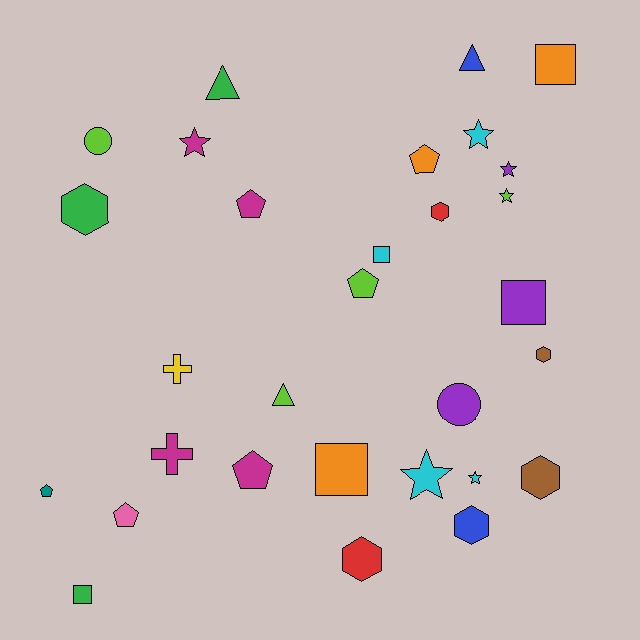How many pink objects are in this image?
There is 1 pink object.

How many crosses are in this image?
There are 2 crosses.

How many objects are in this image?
There are 30 objects.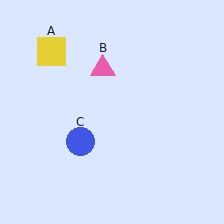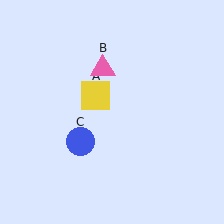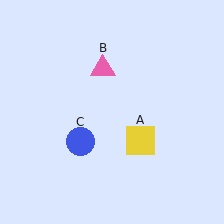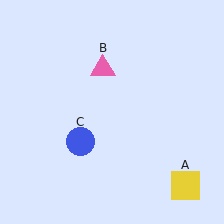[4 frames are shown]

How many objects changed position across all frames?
1 object changed position: yellow square (object A).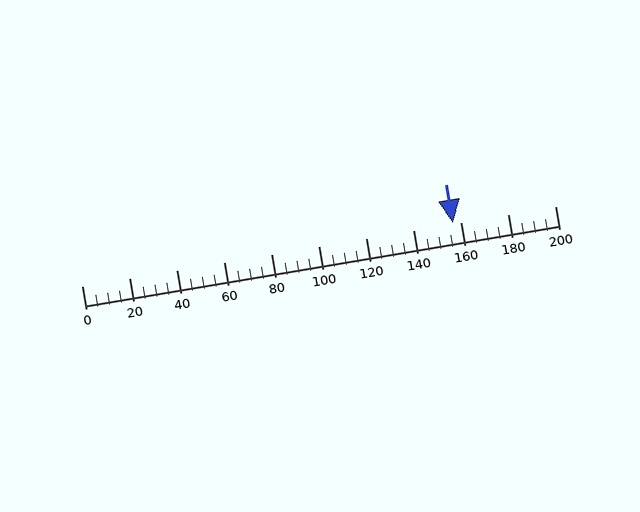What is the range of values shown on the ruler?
The ruler shows values from 0 to 200.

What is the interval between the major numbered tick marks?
The major tick marks are spaced 20 units apart.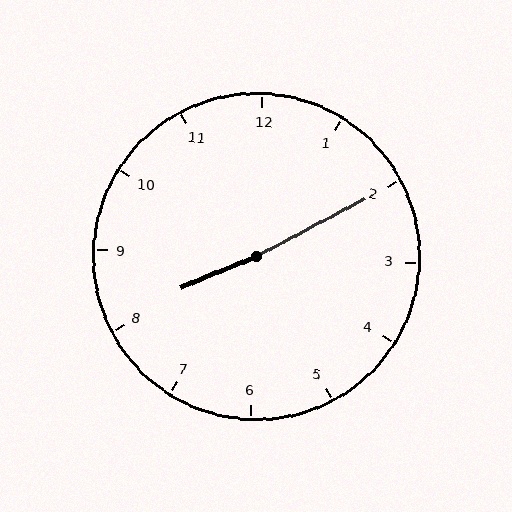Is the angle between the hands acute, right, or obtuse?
It is obtuse.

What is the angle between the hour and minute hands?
Approximately 175 degrees.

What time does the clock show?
8:10.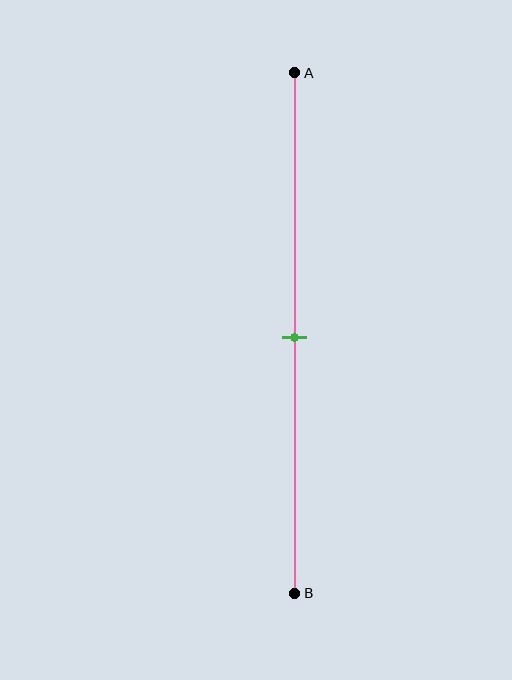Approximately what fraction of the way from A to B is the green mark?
The green mark is approximately 50% of the way from A to B.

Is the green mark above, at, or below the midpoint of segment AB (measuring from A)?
The green mark is approximately at the midpoint of segment AB.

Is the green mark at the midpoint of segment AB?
Yes, the mark is approximately at the midpoint.